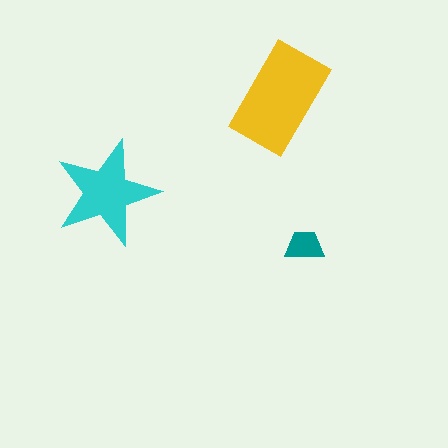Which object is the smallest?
The teal trapezoid.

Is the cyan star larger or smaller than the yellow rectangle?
Smaller.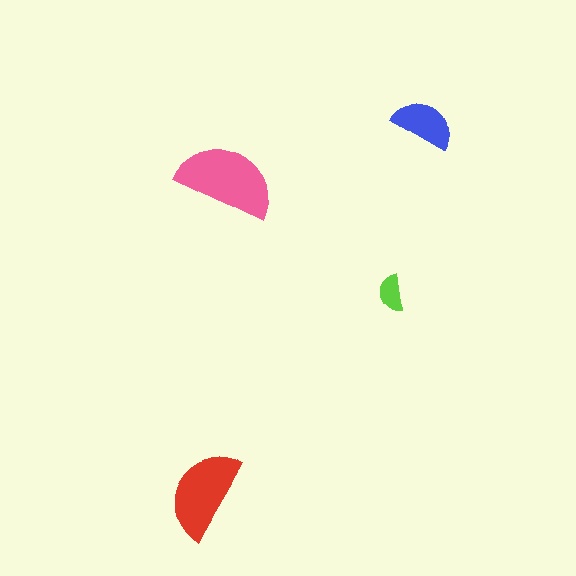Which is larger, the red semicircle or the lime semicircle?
The red one.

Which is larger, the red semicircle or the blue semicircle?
The red one.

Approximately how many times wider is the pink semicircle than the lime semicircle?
About 2.5 times wider.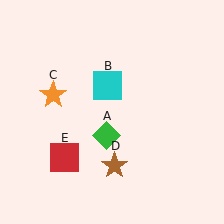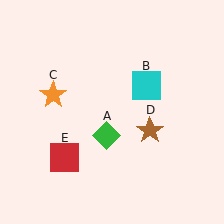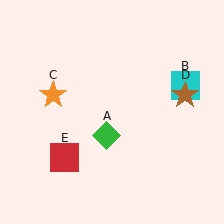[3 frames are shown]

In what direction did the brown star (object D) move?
The brown star (object D) moved up and to the right.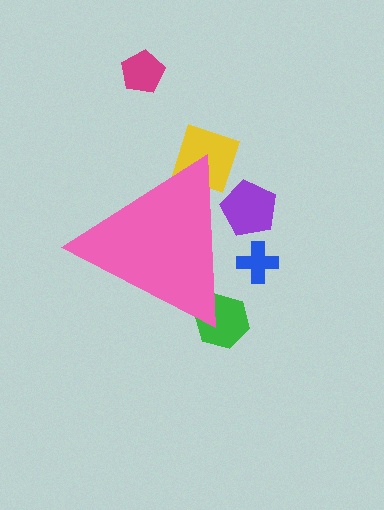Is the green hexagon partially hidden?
Yes, the green hexagon is partially hidden behind the pink triangle.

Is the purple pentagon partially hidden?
Yes, the purple pentagon is partially hidden behind the pink triangle.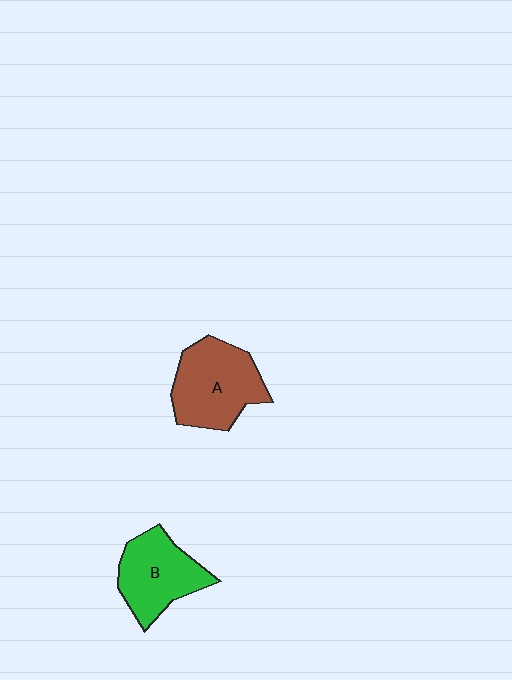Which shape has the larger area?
Shape A (brown).